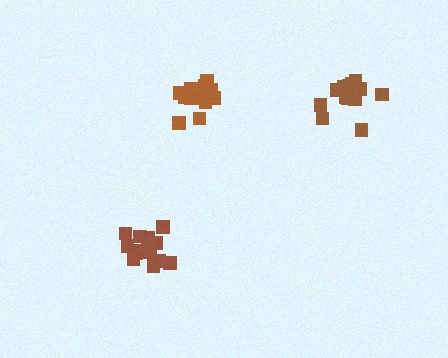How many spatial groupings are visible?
There are 3 spatial groupings.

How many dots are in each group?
Group 1: 16 dots, Group 2: 15 dots, Group 3: 16 dots (47 total).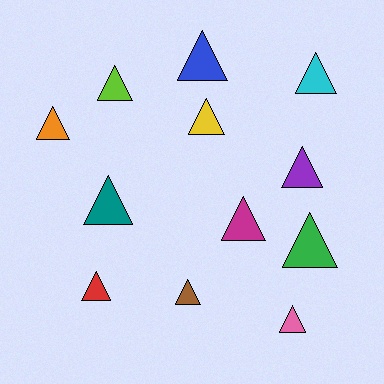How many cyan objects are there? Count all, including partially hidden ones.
There is 1 cyan object.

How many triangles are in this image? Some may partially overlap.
There are 12 triangles.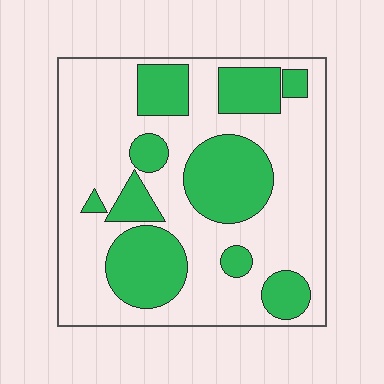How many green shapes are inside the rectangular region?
10.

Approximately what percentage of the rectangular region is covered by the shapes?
Approximately 35%.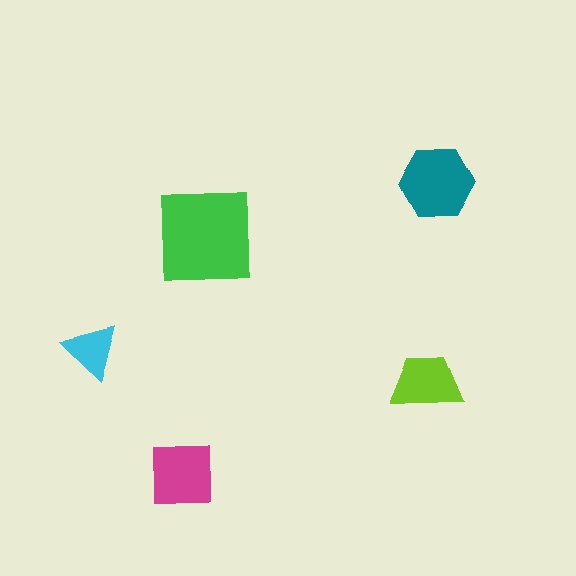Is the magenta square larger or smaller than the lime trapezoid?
Larger.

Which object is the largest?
The green square.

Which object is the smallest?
The cyan triangle.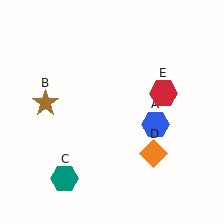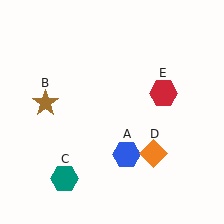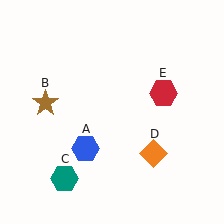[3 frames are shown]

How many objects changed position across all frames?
1 object changed position: blue hexagon (object A).